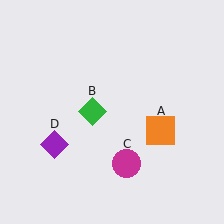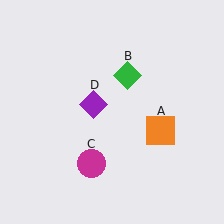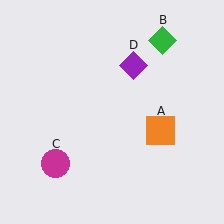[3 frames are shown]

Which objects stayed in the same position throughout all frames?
Orange square (object A) remained stationary.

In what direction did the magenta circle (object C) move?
The magenta circle (object C) moved left.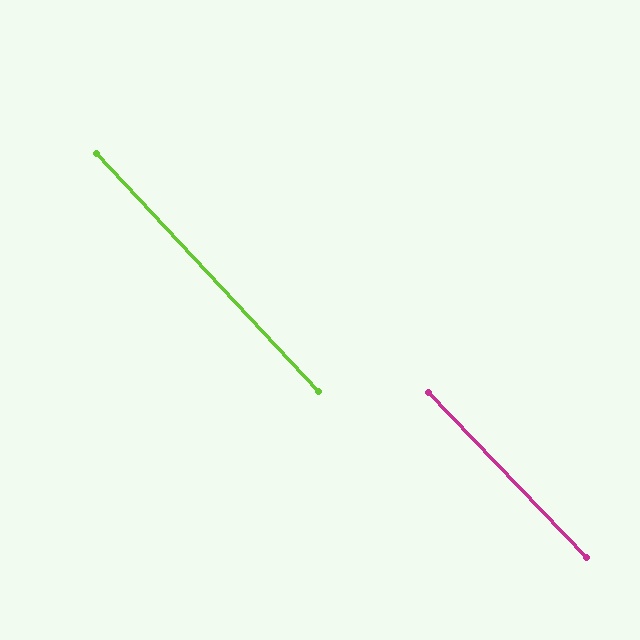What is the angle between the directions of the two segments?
Approximately 1 degree.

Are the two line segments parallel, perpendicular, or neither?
Parallel — their directions differ by only 0.7°.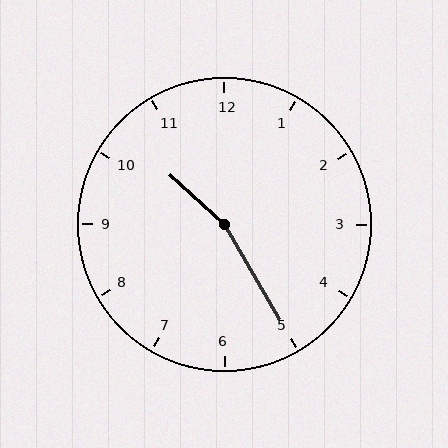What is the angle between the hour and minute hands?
Approximately 162 degrees.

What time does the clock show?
10:25.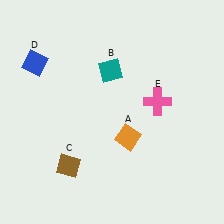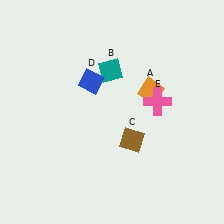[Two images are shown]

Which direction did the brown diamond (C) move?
The brown diamond (C) moved right.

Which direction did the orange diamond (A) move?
The orange diamond (A) moved up.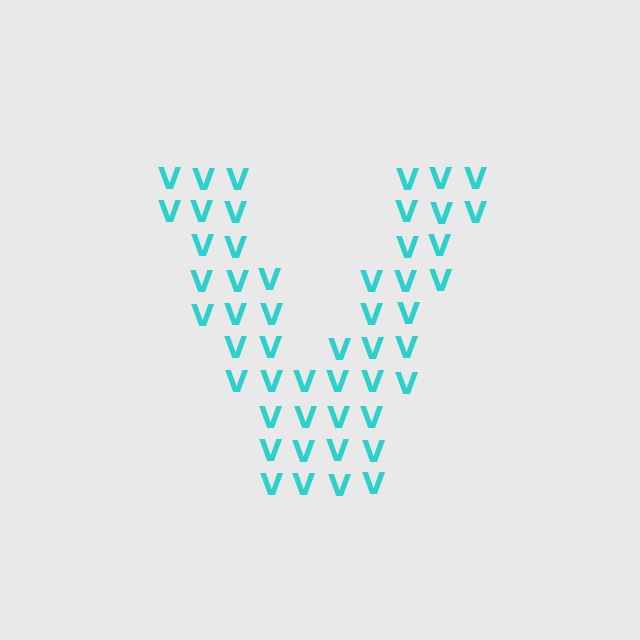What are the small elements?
The small elements are letter V's.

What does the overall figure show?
The overall figure shows the letter V.